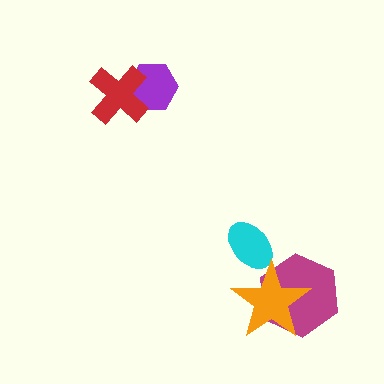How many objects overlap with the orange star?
2 objects overlap with the orange star.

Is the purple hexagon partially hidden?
Yes, it is partially covered by another shape.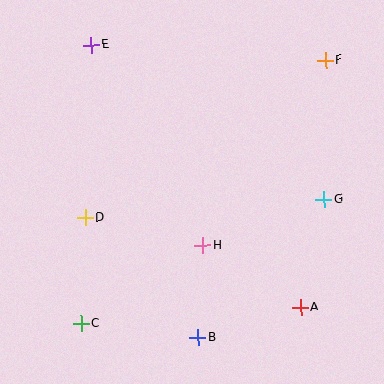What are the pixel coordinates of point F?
Point F is at (325, 60).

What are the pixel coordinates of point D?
Point D is at (85, 218).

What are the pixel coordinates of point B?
Point B is at (198, 338).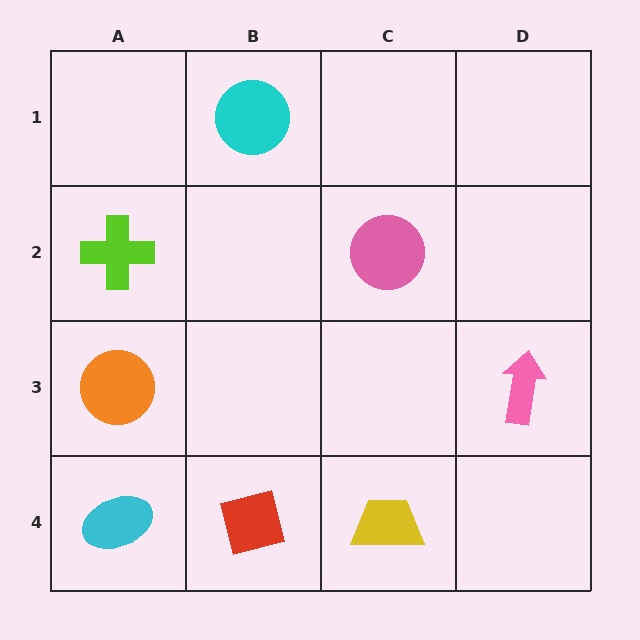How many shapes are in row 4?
3 shapes.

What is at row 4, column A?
A cyan ellipse.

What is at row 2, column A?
A lime cross.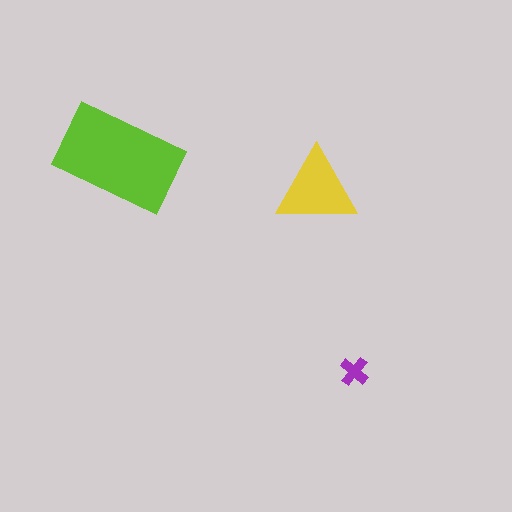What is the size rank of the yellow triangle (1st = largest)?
2nd.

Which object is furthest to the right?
The purple cross is rightmost.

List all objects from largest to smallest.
The lime rectangle, the yellow triangle, the purple cross.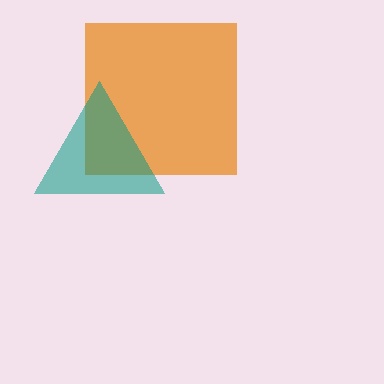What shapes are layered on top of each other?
The layered shapes are: an orange square, a teal triangle.